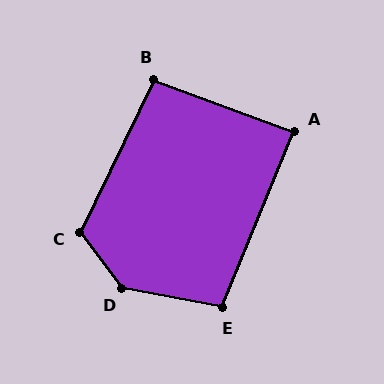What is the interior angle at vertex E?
Approximately 102 degrees (obtuse).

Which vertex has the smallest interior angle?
A, at approximately 88 degrees.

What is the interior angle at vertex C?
Approximately 117 degrees (obtuse).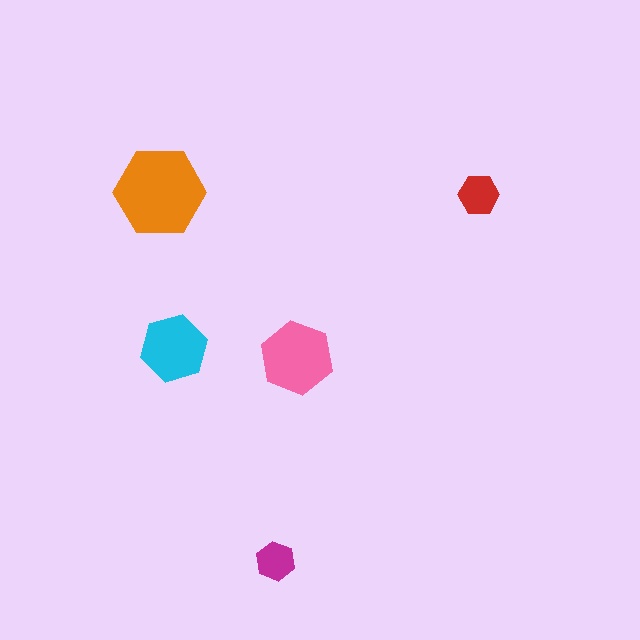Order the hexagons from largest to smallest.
the orange one, the pink one, the cyan one, the red one, the magenta one.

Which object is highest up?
The orange hexagon is topmost.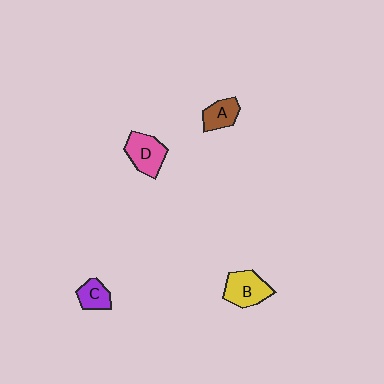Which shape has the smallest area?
Shape C (purple).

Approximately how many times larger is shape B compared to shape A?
Approximately 1.5 times.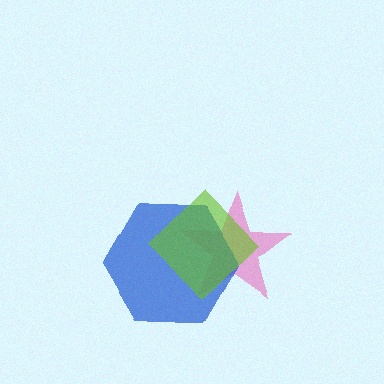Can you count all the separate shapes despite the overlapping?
Yes, there are 3 separate shapes.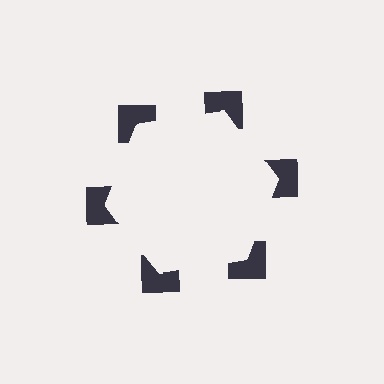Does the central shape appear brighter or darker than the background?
It typically appears slightly brighter than the background, even though no actual brightness change is drawn.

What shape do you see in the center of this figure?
An illusory hexagon — its edges are inferred from the aligned wedge cuts in the notched squares, not physically drawn.